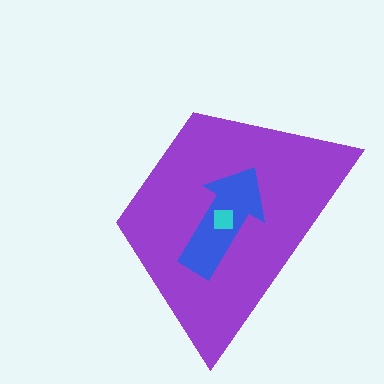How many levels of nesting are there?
3.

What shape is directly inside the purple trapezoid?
The blue arrow.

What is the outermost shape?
The purple trapezoid.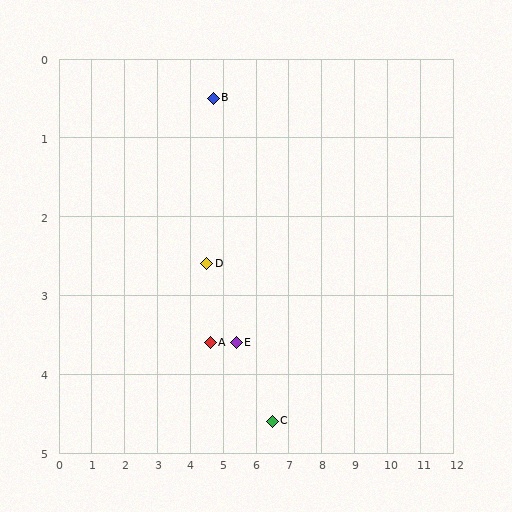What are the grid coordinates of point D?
Point D is at approximately (4.5, 2.6).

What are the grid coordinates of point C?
Point C is at approximately (6.5, 4.6).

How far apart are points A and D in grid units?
Points A and D are about 1.0 grid units apart.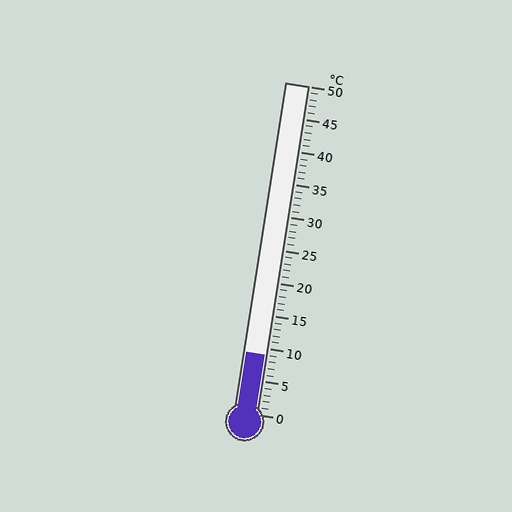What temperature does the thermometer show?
The thermometer shows approximately 9°C.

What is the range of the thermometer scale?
The thermometer scale ranges from 0°C to 50°C.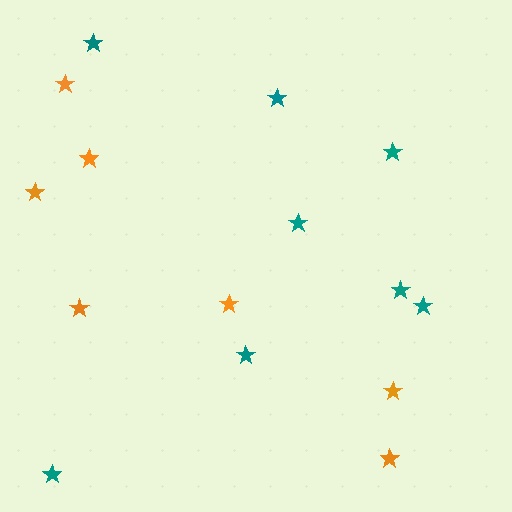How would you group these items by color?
There are 2 groups: one group of orange stars (7) and one group of teal stars (8).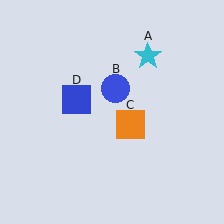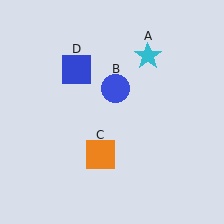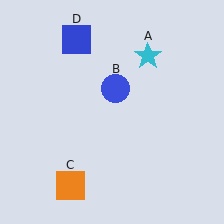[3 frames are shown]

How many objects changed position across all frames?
2 objects changed position: orange square (object C), blue square (object D).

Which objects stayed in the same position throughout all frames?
Cyan star (object A) and blue circle (object B) remained stationary.